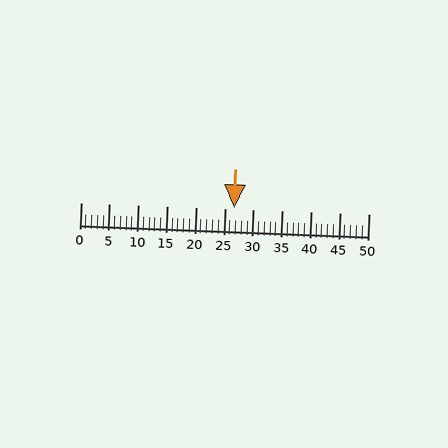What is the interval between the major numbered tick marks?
The major tick marks are spaced 5 units apart.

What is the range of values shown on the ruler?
The ruler shows values from 0 to 50.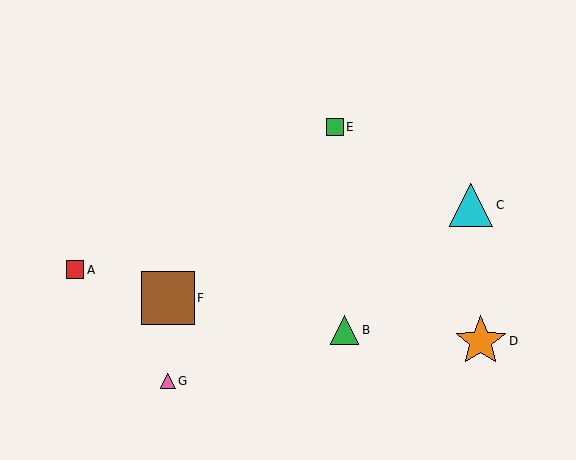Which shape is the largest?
The brown square (labeled F) is the largest.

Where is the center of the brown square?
The center of the brown square is at (168, 298).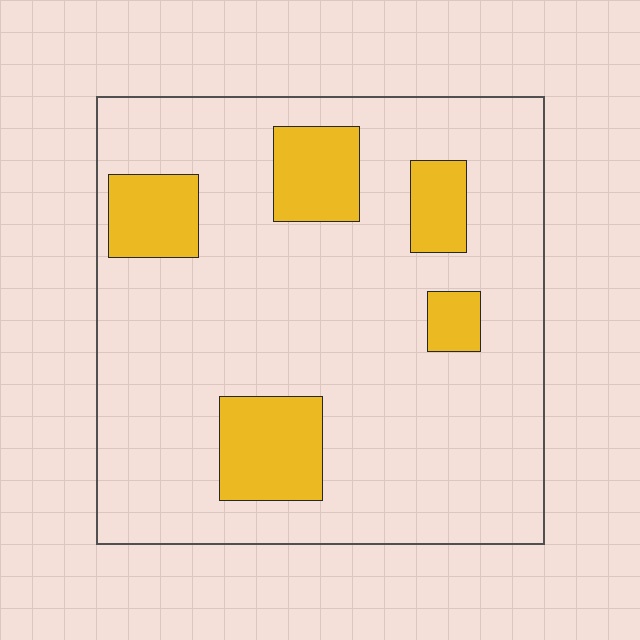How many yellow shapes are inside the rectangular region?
5.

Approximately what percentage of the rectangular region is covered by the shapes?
Approximately 20%.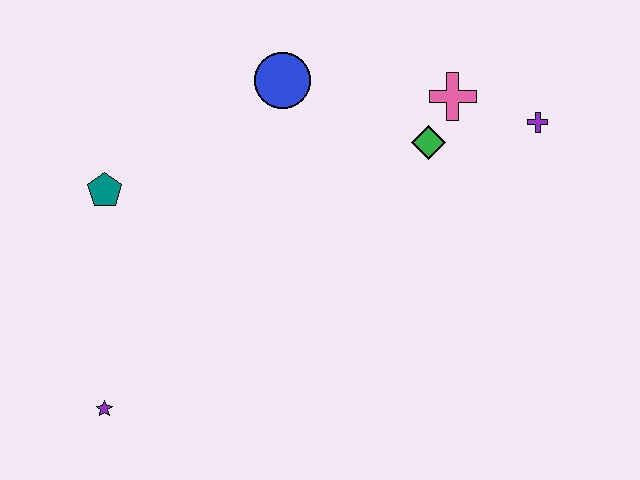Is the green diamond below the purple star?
No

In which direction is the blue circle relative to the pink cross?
The blue circle is to the left of the pink cross.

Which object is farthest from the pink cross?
The purple star is farthest from the pink cross.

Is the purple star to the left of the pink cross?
Yes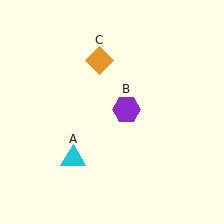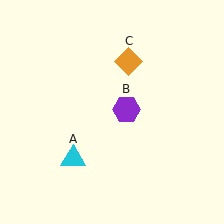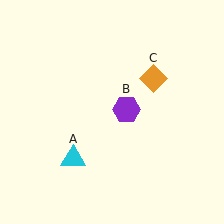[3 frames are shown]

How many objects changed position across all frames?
1 object changed position: orange diamond (object C).